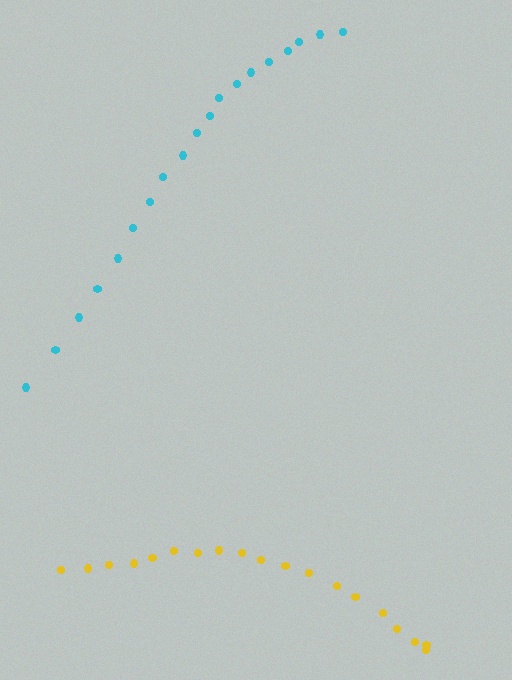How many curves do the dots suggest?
There are 2 distinct paths.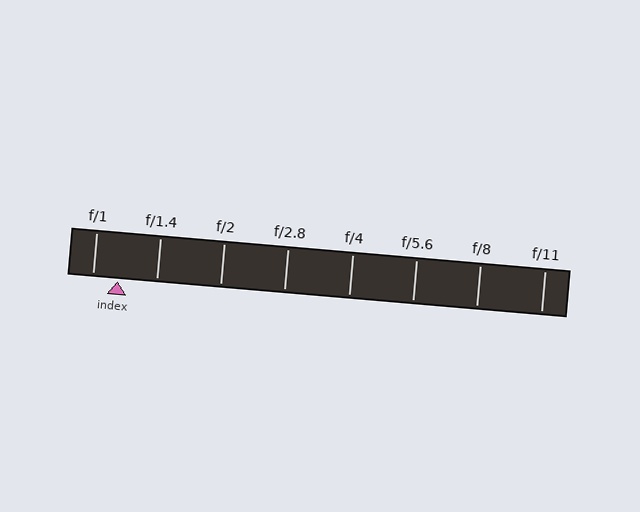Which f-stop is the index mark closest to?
The index mark is closest to f/1.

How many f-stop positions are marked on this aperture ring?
There are 8 f-stop positions marked.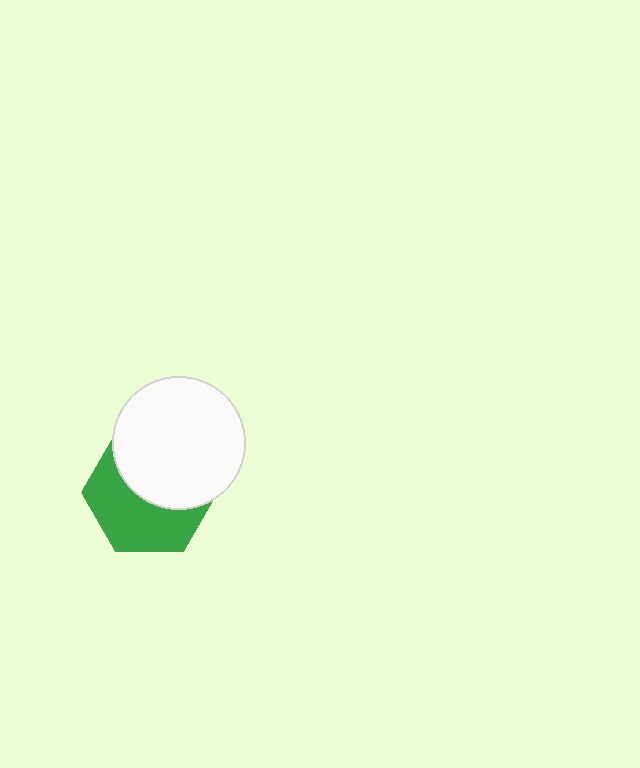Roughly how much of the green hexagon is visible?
About half of it is visible (roughly 51%).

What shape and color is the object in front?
The object in front is a white circle.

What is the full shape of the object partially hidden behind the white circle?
The partially hidden object is a green hexagon.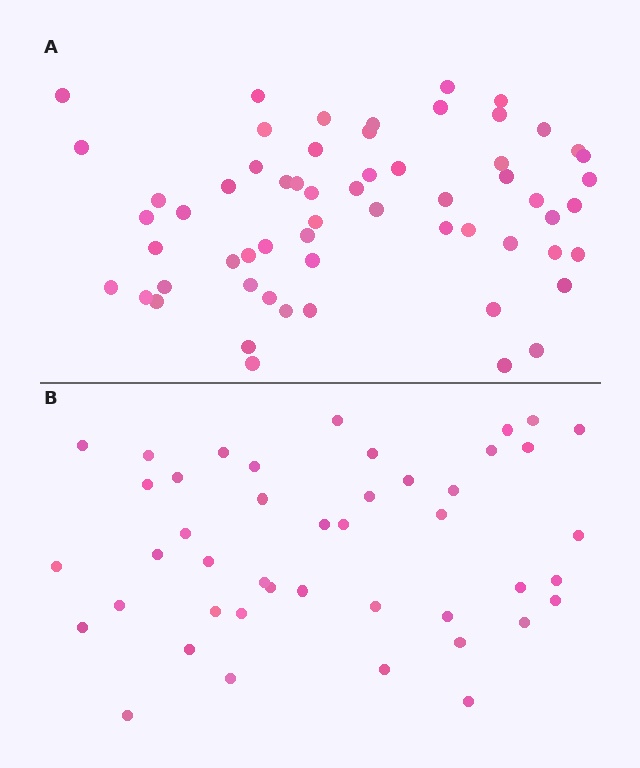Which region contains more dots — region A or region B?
Region A (the top region) has more dots.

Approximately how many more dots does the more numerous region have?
Region A has approximately 15 more dots than region B.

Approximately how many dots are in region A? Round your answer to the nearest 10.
About 60 dots.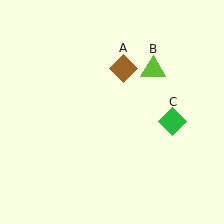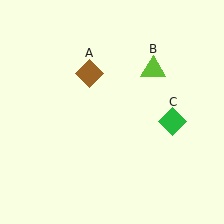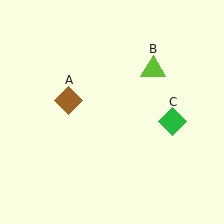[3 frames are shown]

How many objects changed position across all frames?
1 object changed position: brown diamond (object A).